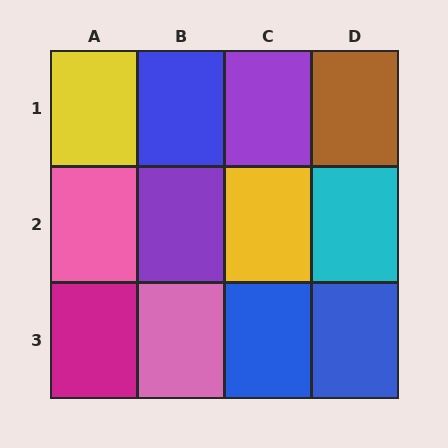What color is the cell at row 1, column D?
Brown.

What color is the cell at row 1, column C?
Purple.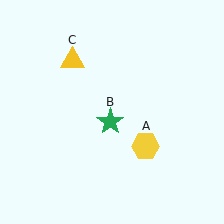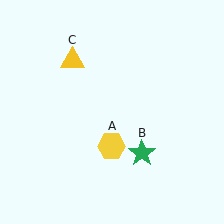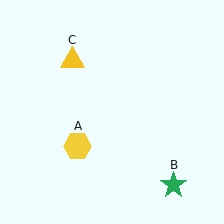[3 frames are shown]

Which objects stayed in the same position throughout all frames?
Yellow triangle (object C) remained stationary.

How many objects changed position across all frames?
2 objects changed position: yellow hexagon (object A), green star (object B).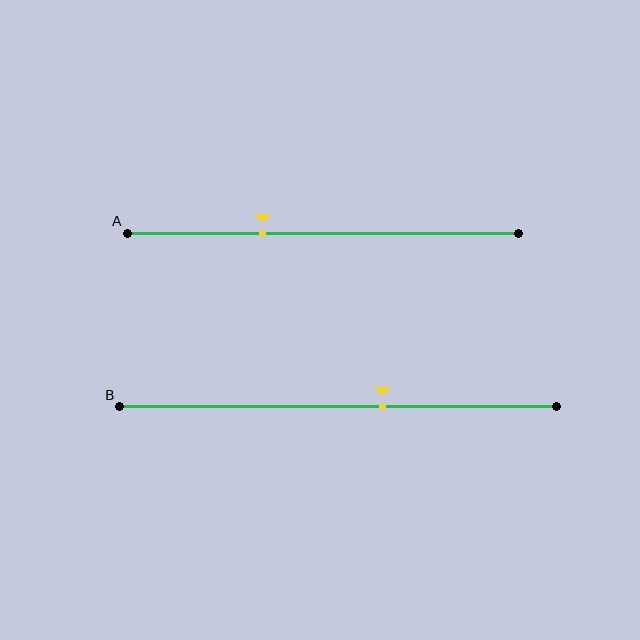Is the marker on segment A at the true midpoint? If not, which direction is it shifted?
No, the marker on segment A is shifted to the left by about 15% of the segment length.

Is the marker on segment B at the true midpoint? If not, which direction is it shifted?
No, the marker on segment B is shifted to the right by about 10% of the segment length.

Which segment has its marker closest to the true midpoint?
Segment B has its marker closest to the true midpoint.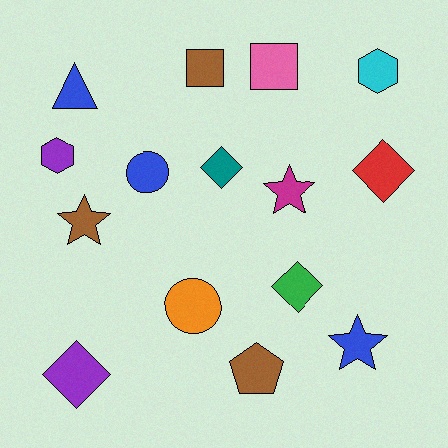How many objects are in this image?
There are 15 objects.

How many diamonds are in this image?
There are 4 diamonds.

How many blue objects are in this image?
There are 3 blue objects.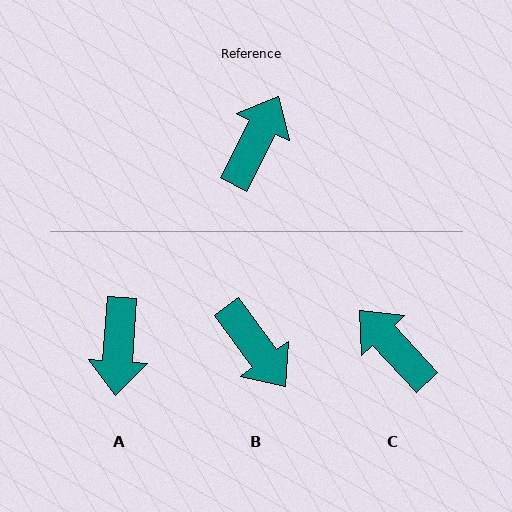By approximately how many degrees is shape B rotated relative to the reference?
Approximately 117 degrees clockwise.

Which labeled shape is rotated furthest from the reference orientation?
A, about 157 degrees away.